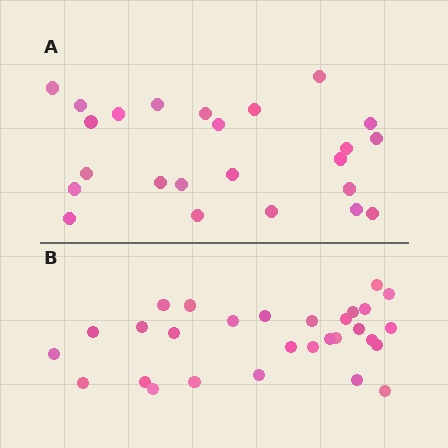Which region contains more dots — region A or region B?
Region B (the bottom region) has more dots.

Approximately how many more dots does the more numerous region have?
Region B has about 5 more dots than region A.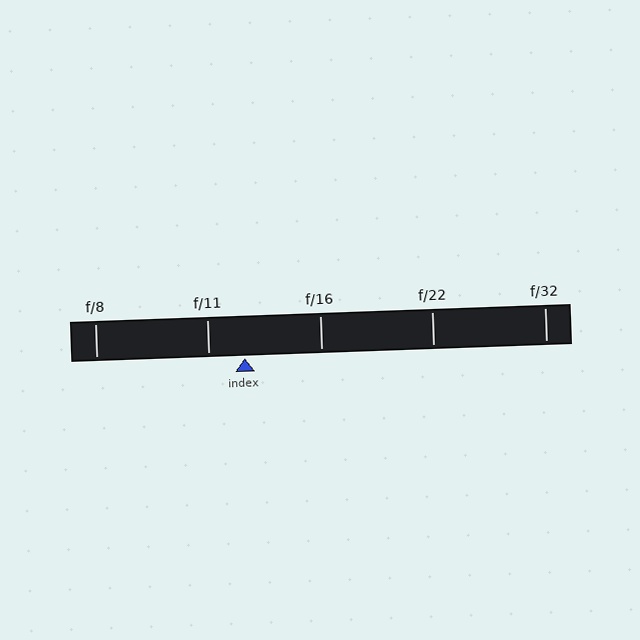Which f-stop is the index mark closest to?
The index mark is closest to f/11.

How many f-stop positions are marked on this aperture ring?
There are 5 f-stop positions marked.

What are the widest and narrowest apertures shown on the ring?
The widest aperture shown is f/8 and the narrowest is f/32.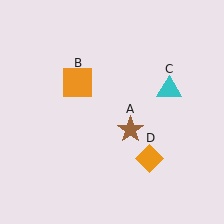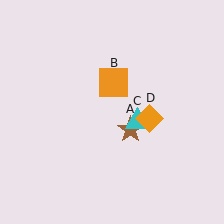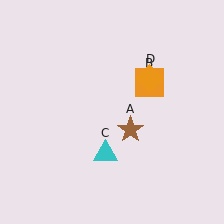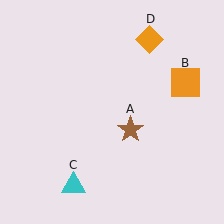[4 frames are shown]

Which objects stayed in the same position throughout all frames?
Brown star (object A) remained stationary.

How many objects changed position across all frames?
3 objects changed position: orange square (object B), cyan triangle (object C), orange diamond (object D).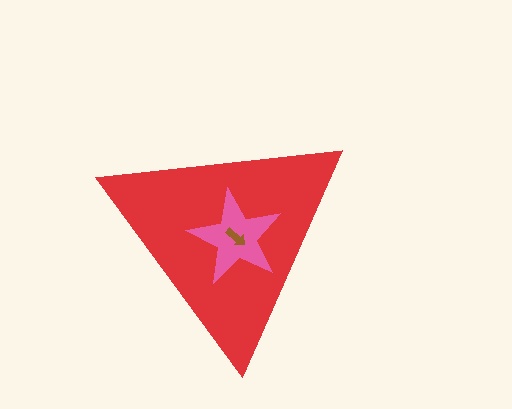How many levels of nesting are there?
3.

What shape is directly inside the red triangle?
The pink star.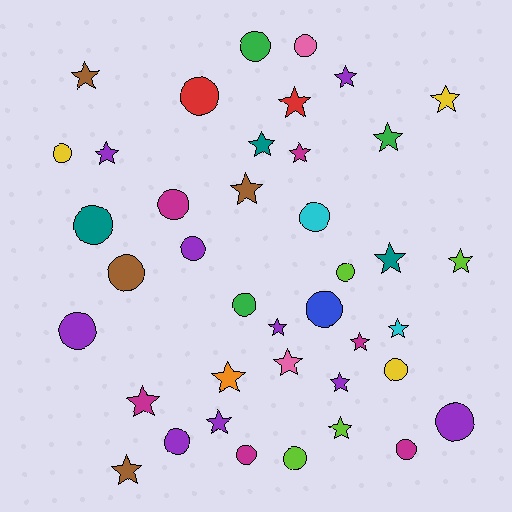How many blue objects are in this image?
There is 1 blue object.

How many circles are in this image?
There are 19 circles.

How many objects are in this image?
There are 40 objects.